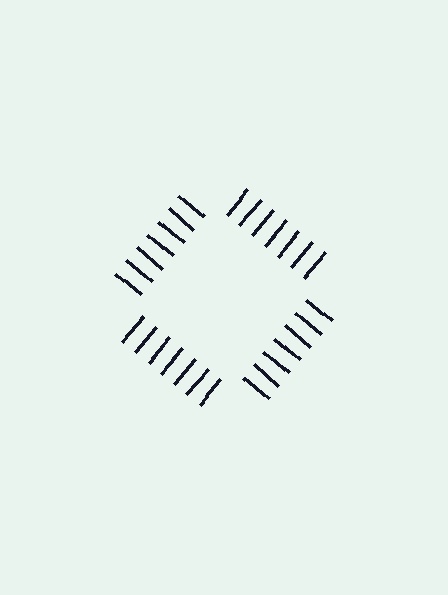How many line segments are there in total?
28 — 7 along each of the 4 edges.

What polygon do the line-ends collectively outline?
An illusory square — the line segments terminate on its edges but no continuous stroke is drawn.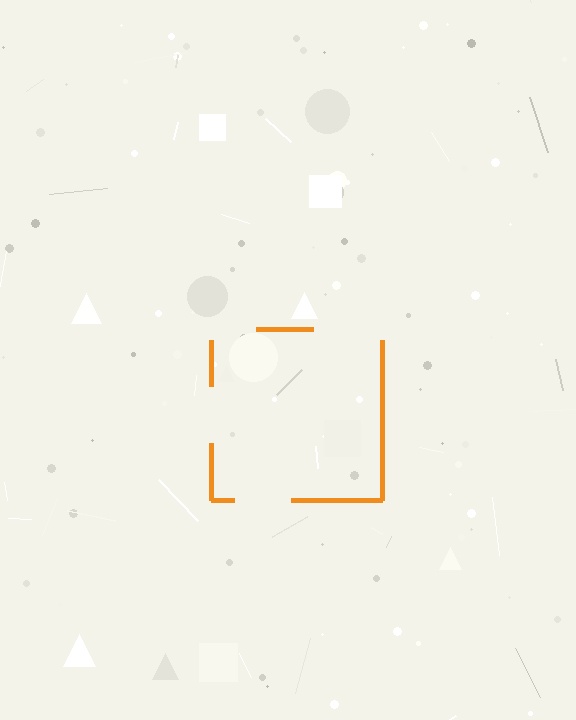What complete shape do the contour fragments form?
The contour fragments form a square.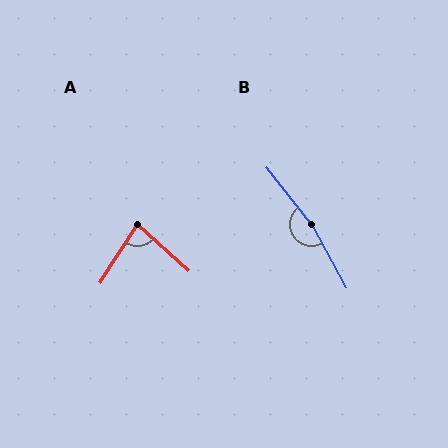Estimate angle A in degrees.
Approximately 81 degrees.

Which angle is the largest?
B, at approximately 170 degrees.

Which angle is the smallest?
A, at approximately 81 degrees.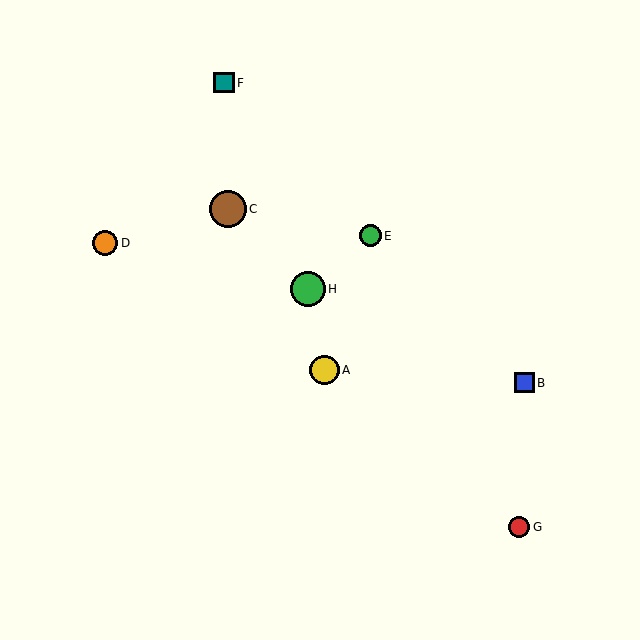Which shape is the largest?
The brown circle (labeled C) is the largest.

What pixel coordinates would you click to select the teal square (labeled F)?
Click at (224, 83) to select the teal square F.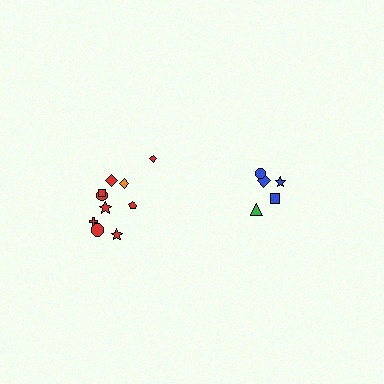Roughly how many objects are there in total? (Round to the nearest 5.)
Roughly 15 objects in total.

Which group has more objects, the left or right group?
The left group.